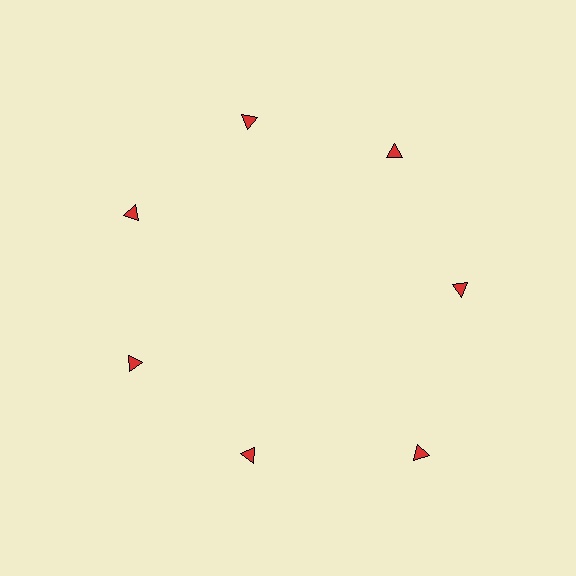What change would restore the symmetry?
The symmetry would be restored by moving it inward, back onto the ring so that all 7 triangles sit at equal angles and equal distance from the center.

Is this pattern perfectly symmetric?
No. The 7 red triangles are arranged in a ring, but one element near the 5 o'clock position is pushed outward from the center, breaking the 7-fold rotational symmetry.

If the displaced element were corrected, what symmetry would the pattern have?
It would have 7-fold rotational symmetry — the pattern would map onto itself every 51 degrees.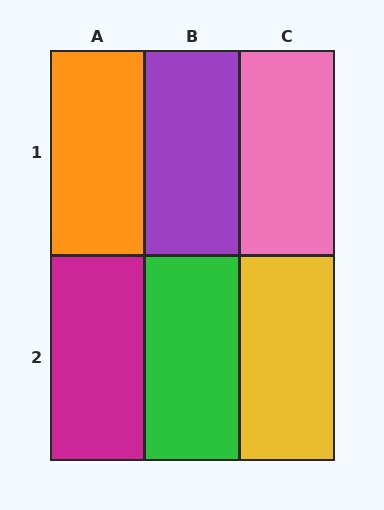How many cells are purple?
1 cell is purple.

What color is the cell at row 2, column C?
Yellow.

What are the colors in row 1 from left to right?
Orange, purple, pink.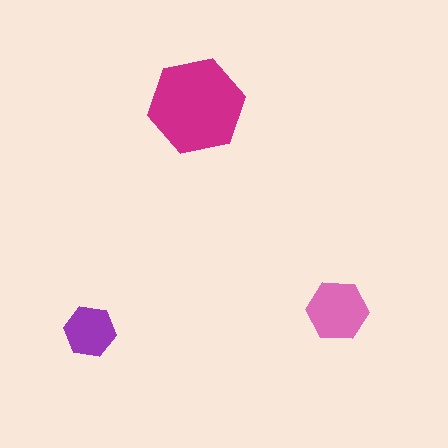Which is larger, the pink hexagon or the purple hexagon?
The pink one.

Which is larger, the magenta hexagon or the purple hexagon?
The magenta one.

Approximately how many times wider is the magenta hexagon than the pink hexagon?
About 1.5 times wider.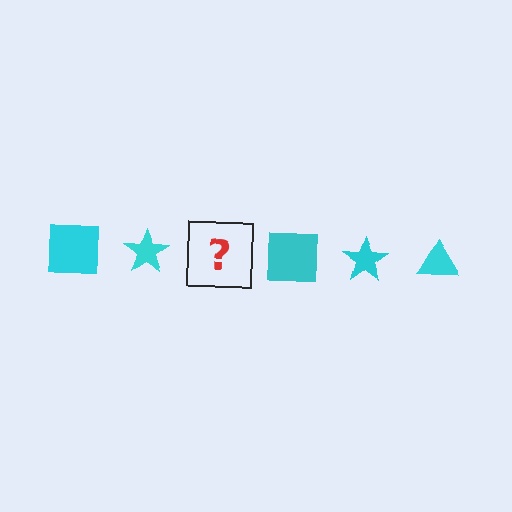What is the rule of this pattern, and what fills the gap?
The rule is that the pattern cycles through square, star, triangle shapes in cyan. The gap should be filled with a cyan triangle.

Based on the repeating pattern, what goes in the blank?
The blank should be a cyan triangle.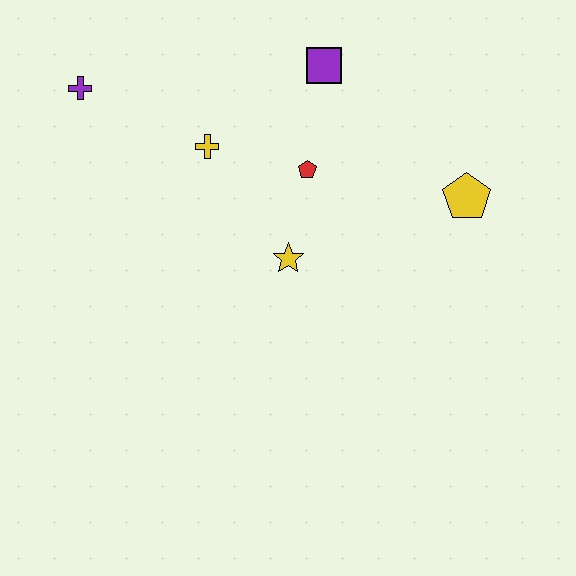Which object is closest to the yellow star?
The red pentagon is closest to the yellow star.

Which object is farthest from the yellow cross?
The yellow pentagon is farthest from the yellow cross.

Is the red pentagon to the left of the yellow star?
No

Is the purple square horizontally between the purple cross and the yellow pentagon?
Yes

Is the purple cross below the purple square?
Yes